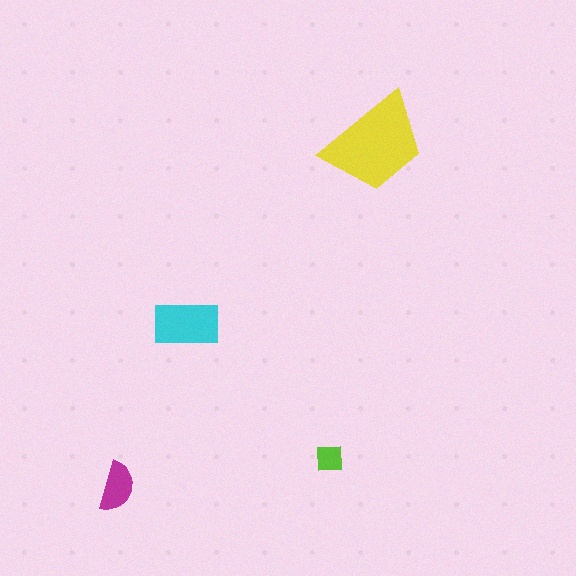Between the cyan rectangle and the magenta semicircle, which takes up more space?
The cyan rectangle.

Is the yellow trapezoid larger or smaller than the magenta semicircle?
Larger.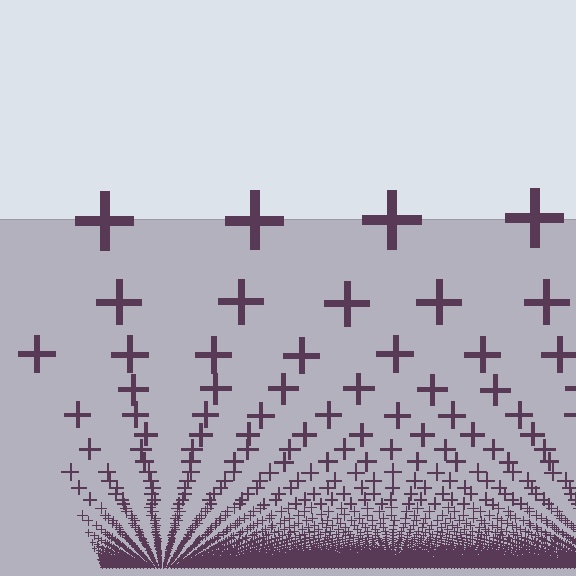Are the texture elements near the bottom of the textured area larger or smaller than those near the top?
Smaller. The gradient is inverted — elements near the bottom are smaller and denser.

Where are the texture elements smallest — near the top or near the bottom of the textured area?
Near the bottom.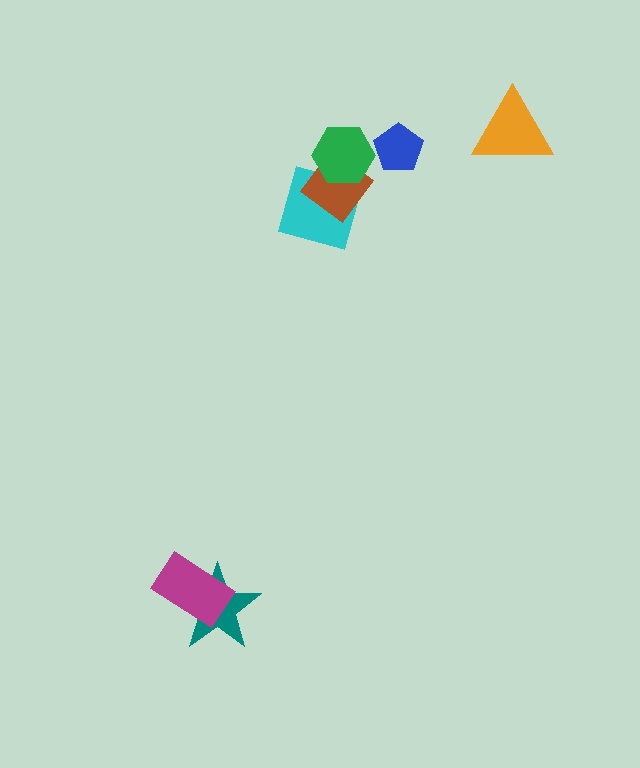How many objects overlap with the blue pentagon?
0 objects overlap with the blue pentagon.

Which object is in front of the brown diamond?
The green hexagon is in front of the brown diamond.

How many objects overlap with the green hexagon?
2 objects overlap with the green hexagon.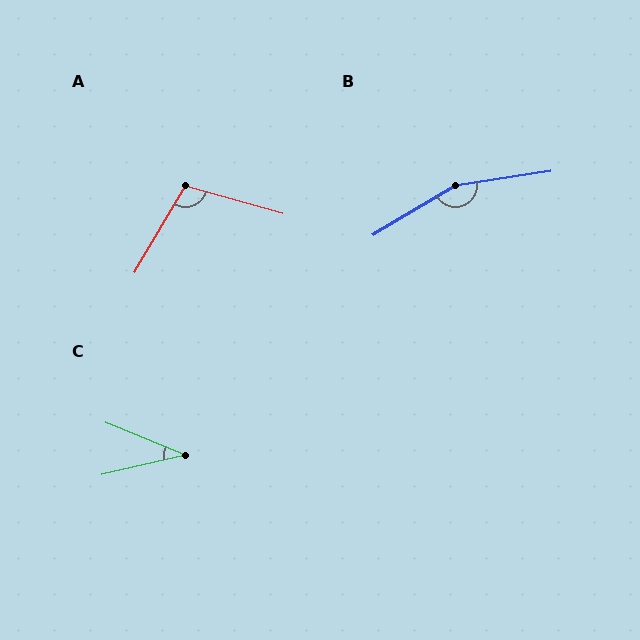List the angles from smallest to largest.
C (36°), A (105°), B (158°).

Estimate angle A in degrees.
Approximately 105 degrees.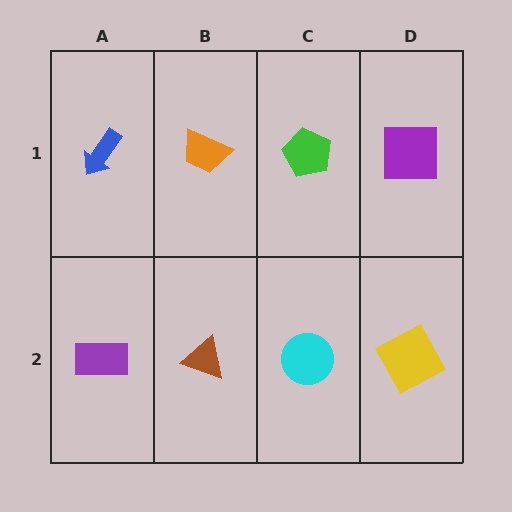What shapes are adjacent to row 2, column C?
A green pentagon (row 1, column C), a brown triangle (row 2, column B), a yellow square (row 2, column D).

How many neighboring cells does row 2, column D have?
2.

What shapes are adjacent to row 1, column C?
A cyan circle (row 2, column C), an orange trapezoid (row 1, column B), a purple square (row 1, column D).